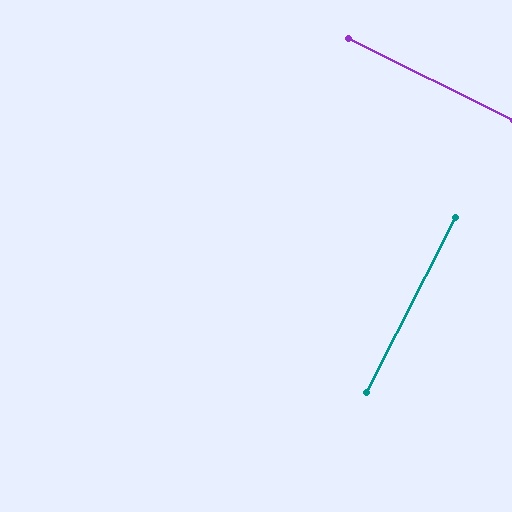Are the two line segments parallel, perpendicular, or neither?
Perpendicular — they meet at approximately 89°.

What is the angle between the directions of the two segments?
Approximately 89 degrees.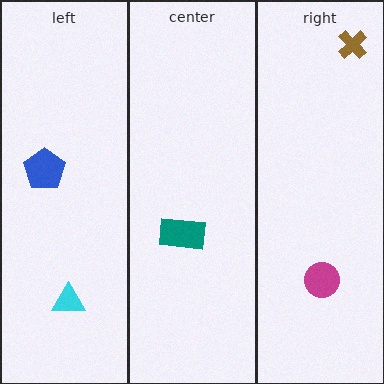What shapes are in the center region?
The teal rectangle.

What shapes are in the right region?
The magenta circle, the brown cross.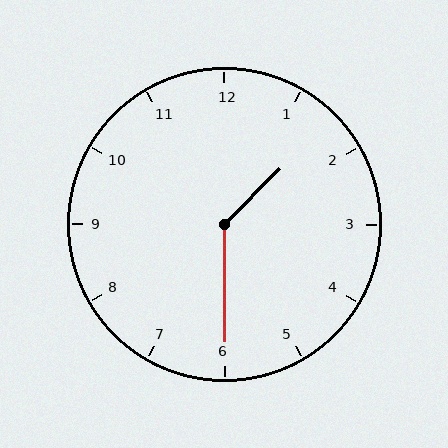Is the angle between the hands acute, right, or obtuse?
It is obtuse.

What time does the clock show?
1:30.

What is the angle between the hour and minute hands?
Approximately 135 degrees.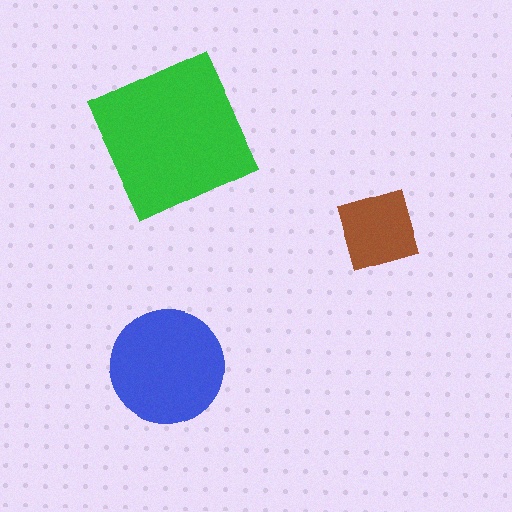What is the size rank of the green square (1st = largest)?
1st.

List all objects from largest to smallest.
The green square, the blue circle, the brown diamond.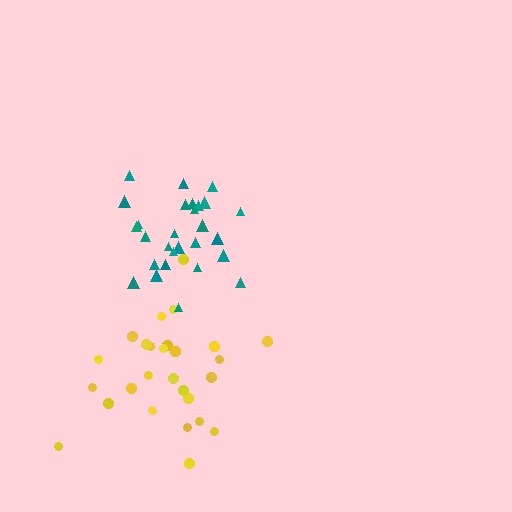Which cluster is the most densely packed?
Teal.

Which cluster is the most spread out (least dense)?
Yellow.